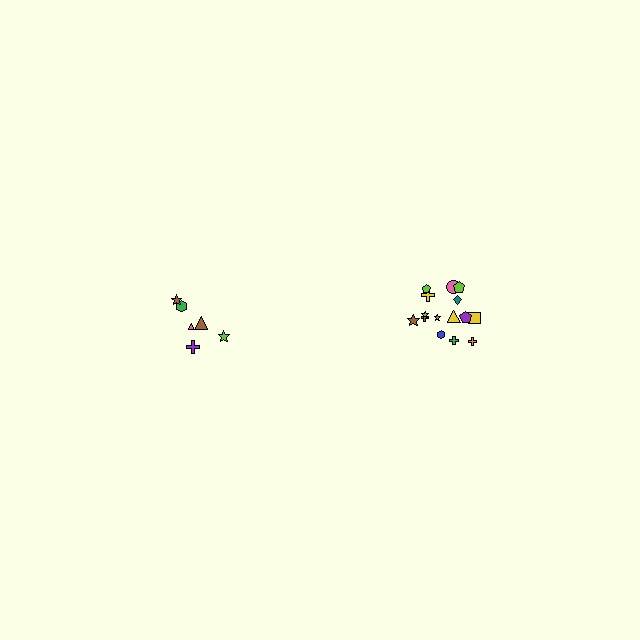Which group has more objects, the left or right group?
The right group.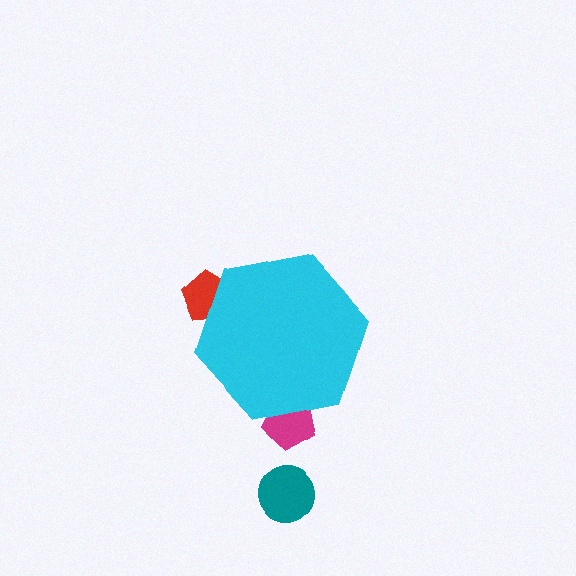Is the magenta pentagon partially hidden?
Yes, the magenta pentagon is partially hidden behind the cyan hexagon.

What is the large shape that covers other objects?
A cyan hexagon.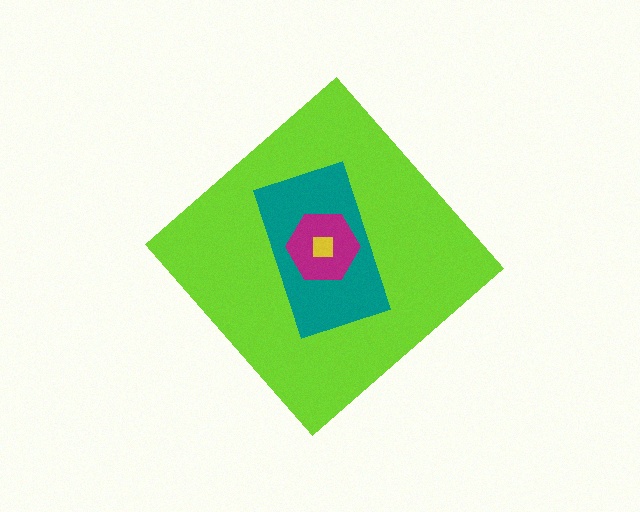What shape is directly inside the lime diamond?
The teal rectangle.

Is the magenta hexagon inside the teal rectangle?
Yes.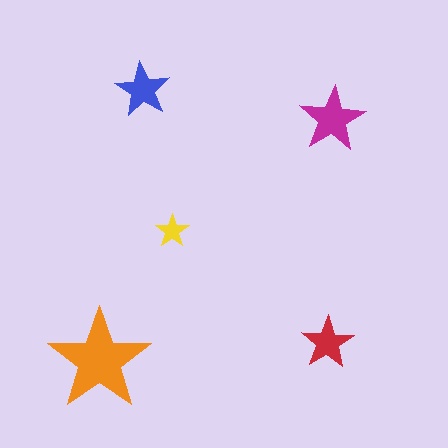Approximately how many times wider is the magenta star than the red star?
About 1.5 times wider.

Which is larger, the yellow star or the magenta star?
The magenta one.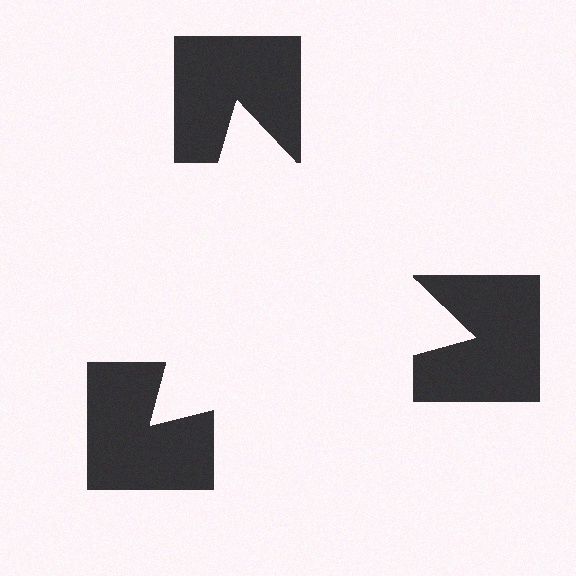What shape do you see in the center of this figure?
An illusory triangle — its edges are inferred from the aligned wedge cuts in the notched squares, not physically drawn.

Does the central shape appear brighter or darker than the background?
It typically appears slightly brighter than the background, even though no actual brightness change is drawn.